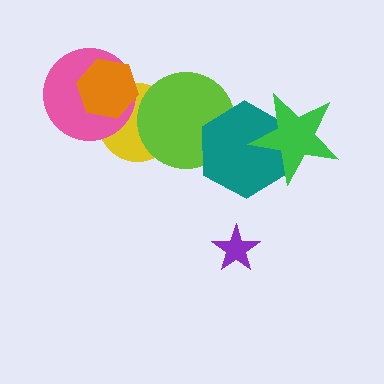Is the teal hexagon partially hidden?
Yes, it is partially covered by another shape.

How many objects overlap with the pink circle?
2 objects overlap with the pink circle.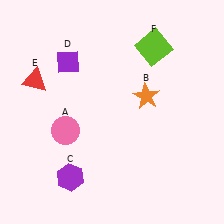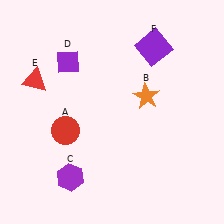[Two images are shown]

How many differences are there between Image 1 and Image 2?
There are 2 differences between the two images.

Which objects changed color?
A changed from pink to red. F changed from lime to purple.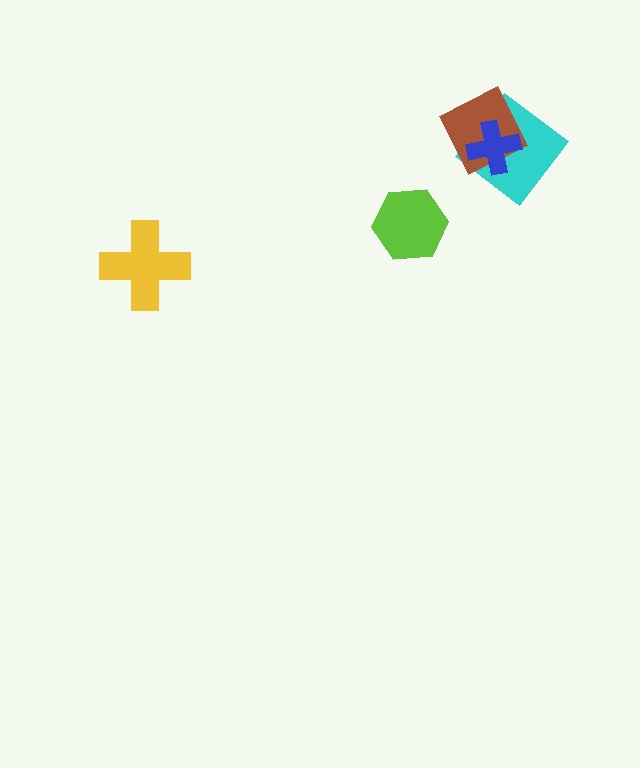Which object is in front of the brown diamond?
The blue cross is in front of the brown diamond.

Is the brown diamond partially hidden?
Yes, it is partially covered by another shape.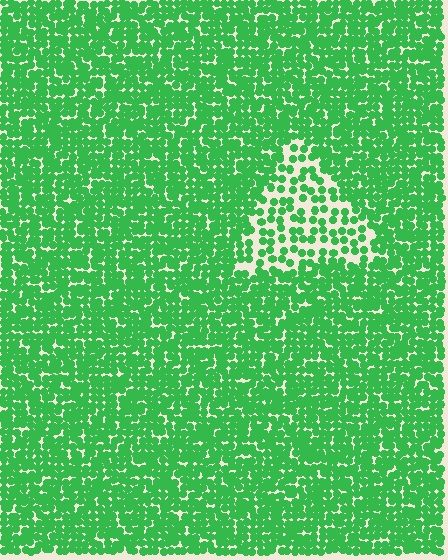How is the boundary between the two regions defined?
The boundary is defined by a change in element density (approximately 2.2x ratio). All elements are the same color, size, and shape.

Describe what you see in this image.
The image contains small green elements arranged at two different densities. A triangle-shaped region is visible where the elements are less densely packed than the surrounding area.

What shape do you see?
I see a triangle.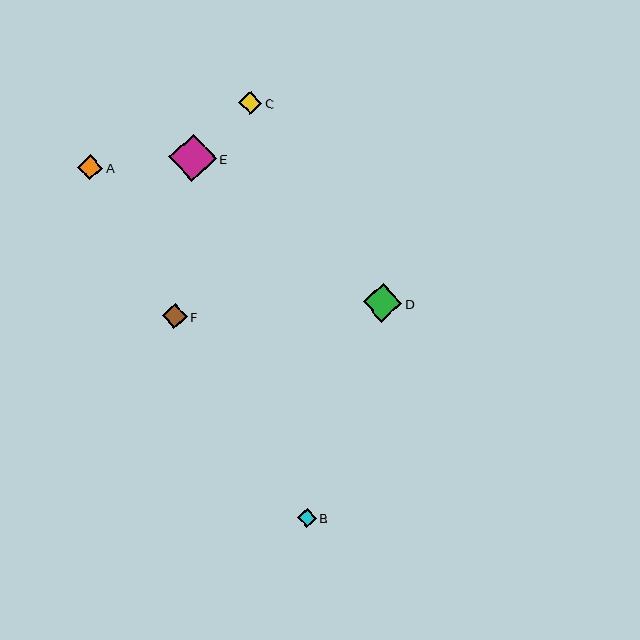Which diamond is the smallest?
Diamond B is the smallest with a size of approximately 19 pixels.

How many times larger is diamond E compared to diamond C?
Diamond E is approximately 2.0 times the size of diamond C.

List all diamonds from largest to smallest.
From largest to smallest: E, D, A, F, C, B.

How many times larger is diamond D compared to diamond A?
Diamond D is approximately 1.5 times the size of diamond A.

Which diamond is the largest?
Diamond E is the largest with a size of approximately 47 pixels.